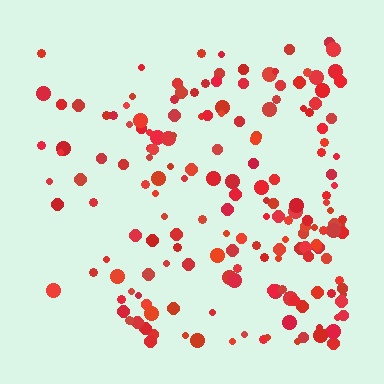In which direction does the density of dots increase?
From left to right, with the right side densest.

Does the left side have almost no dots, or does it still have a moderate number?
Still a moderate number, just noticeably fewer than the right.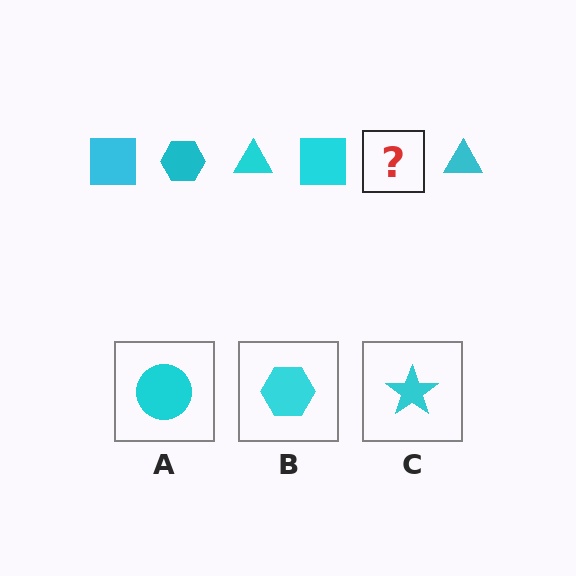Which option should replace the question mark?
Option B.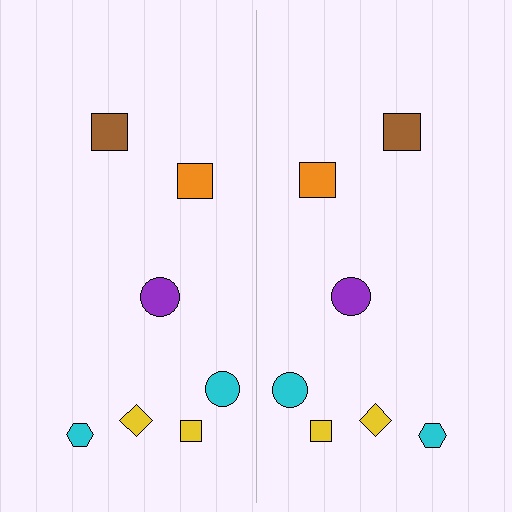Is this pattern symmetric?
Yes, this pattern has bilateral (reflection) symmetry.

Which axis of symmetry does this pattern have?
The pattern has a vertical axis of symmetry running through the center of the image.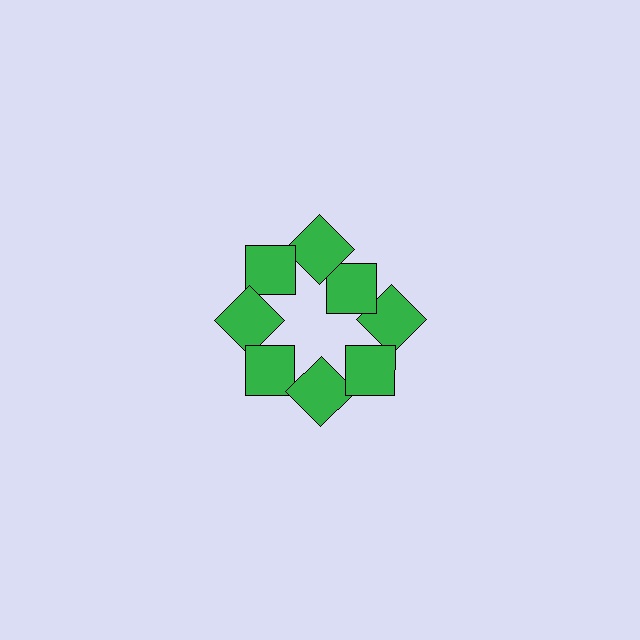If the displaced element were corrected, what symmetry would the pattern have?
It would have 8-fold rotational symmetry — the pattern would map onto itself every 45 degrees.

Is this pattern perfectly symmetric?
No. The 8 green squares are arranged in a ring, but one element near the 2 o'clock position is pulled inward toward the center, breaking the 8-fold rotational symmetry.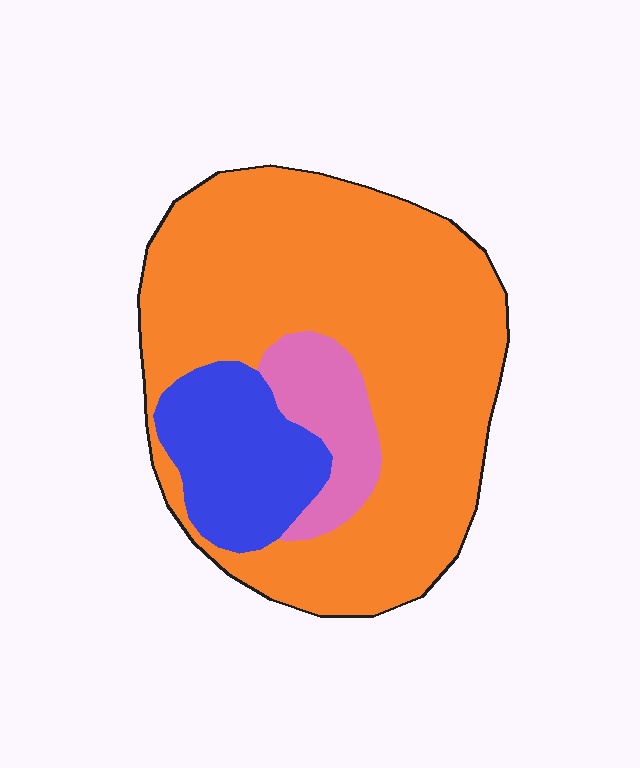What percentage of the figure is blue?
Blue covers around 15% of the figure.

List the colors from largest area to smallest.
From largest to smallest: orange, blue, pink.